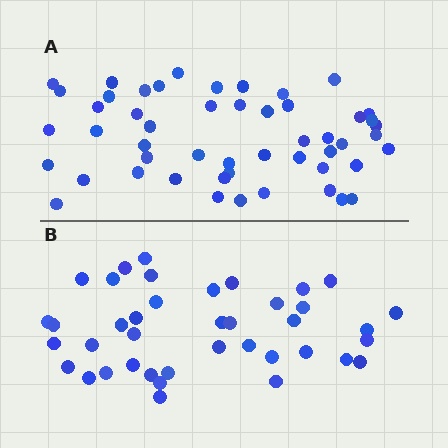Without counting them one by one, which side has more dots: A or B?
Region A (the top region) has more dots.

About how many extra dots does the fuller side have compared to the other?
Region A has roughly 12 or so more dots than region B.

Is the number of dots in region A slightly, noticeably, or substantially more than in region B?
Region A has noticeably more, but not dramatically so. The ratio is roughly 1.3 to 1.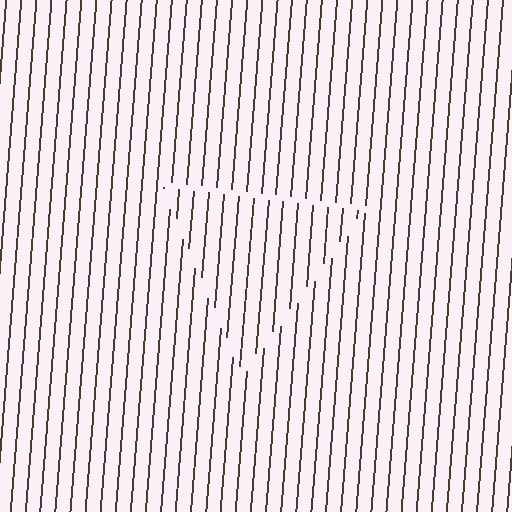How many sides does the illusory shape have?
3 sides — the line-ends trace a triangle.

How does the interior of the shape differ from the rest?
The interior of the shape contains the same grating, shifted by half a period — the contour is defined by the phase discontinuity where line-ends from the inner and outer gratings abut.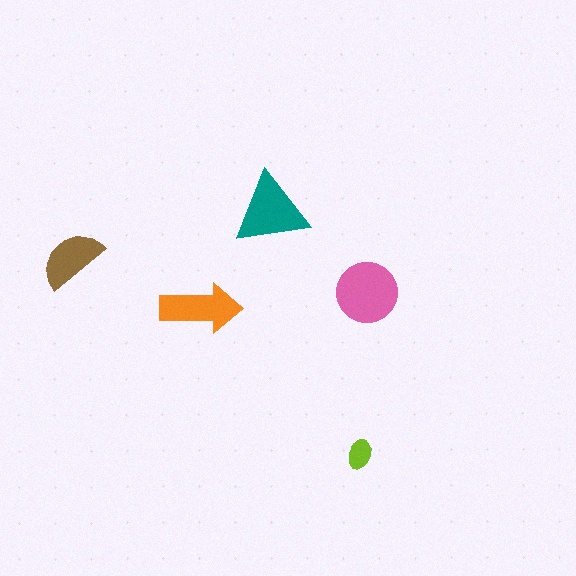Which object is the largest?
The pink circle.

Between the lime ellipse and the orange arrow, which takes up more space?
The orange arrow.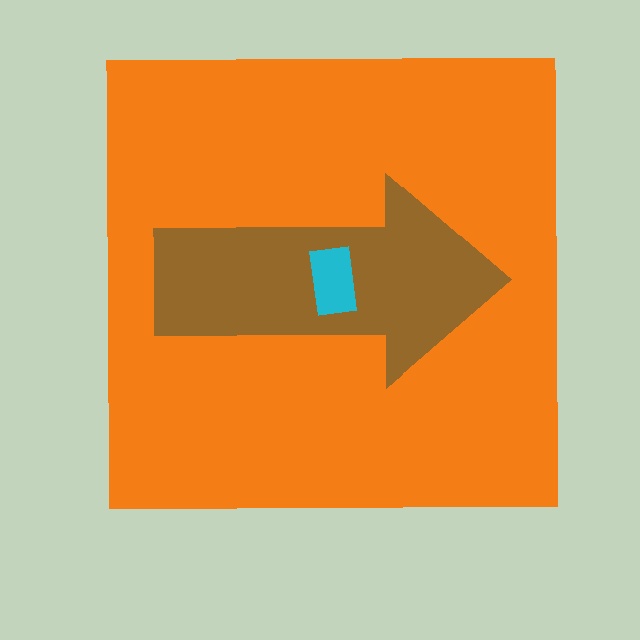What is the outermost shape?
The orange square.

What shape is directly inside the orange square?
The brown arrow.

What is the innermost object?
The cyan rectangle.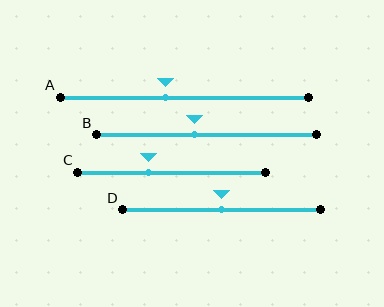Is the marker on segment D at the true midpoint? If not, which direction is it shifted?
Yes, the marker on segment D is at the true midpoint.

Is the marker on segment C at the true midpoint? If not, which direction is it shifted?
No, the marker on segment C is shifted to the left by about 12% of the segment length.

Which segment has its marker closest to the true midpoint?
Segment D has its marker closest to the true midpoint.